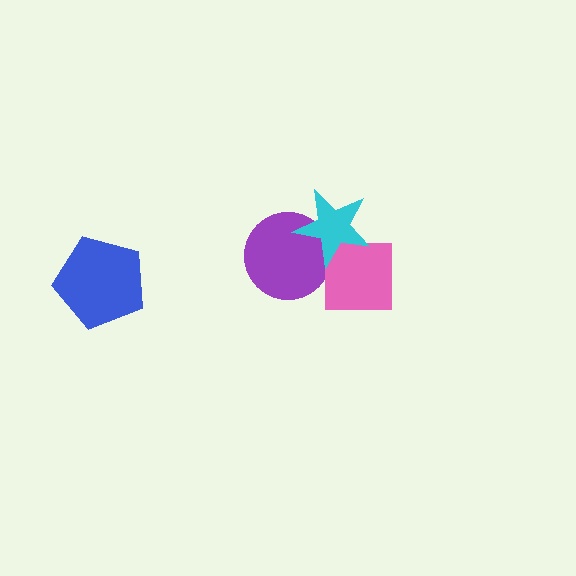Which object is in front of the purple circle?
The cyan star is in front of the purple circle.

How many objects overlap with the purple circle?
1 object overlaps with the purple circle.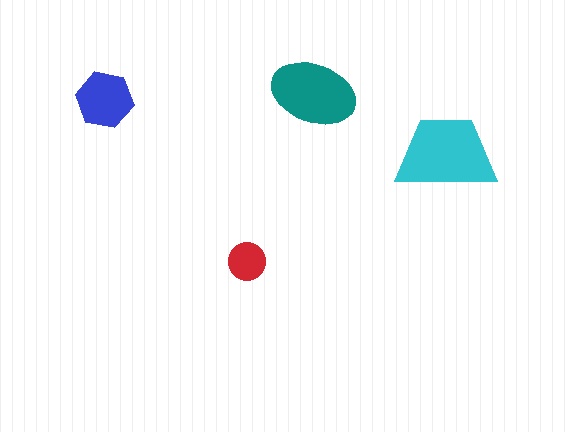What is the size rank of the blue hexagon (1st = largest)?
3rd.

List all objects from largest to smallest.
The cyan trapezoid, the teal ellipse, the blue hexagon, the red circle.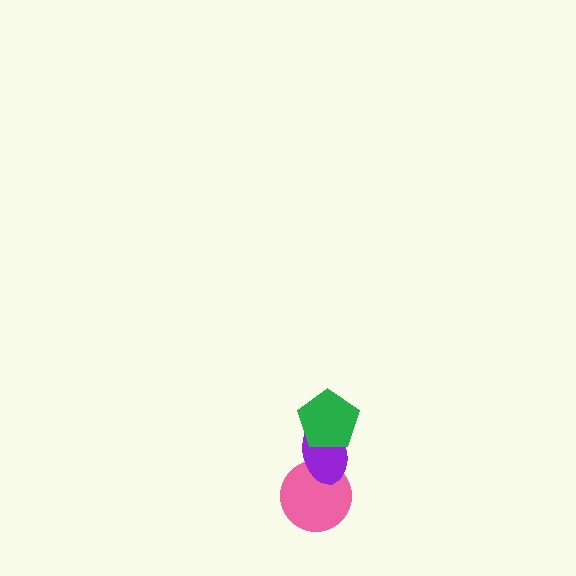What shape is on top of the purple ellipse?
The green pentagon is on top of the purple ellipse.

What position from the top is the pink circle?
The pink circle is 3rd from the top.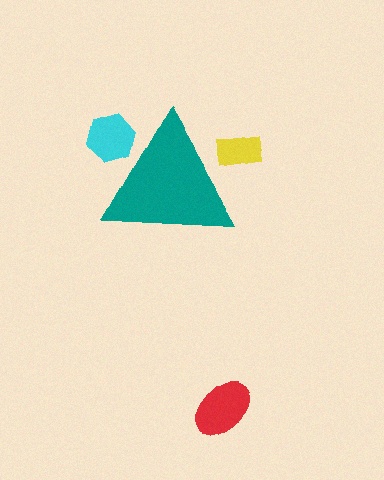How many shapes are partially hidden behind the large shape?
2 shapes are partially hidden.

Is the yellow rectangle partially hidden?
Yes, the yellow rectangle is partially hidden behind the teal triangle.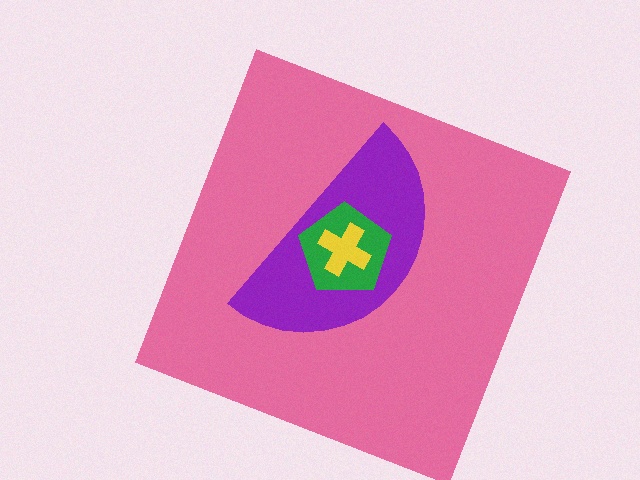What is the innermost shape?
The yellow cross.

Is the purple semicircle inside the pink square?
Yes.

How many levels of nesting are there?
4.